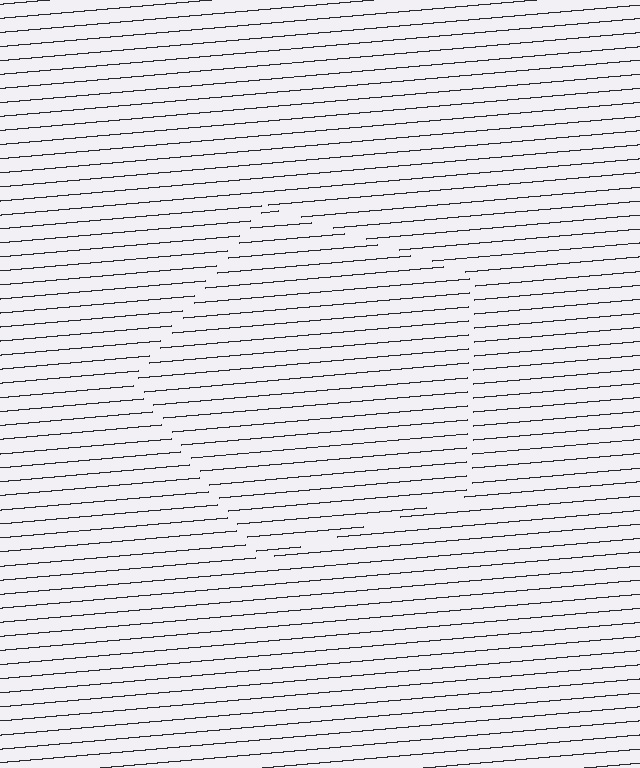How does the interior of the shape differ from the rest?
The interior of the shape contains the same grating, shifted by half a period — the contour is defined by the phase discontinuity where line-ends from the inner and outer gratings abut.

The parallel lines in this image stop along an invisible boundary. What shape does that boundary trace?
An illusory pentagon. The interior of the shape contains the same grating, shifted by half a period — the contour is defined by the phase discontinuity where line-ends from the inner and outer gratings abut.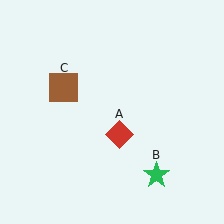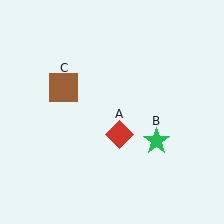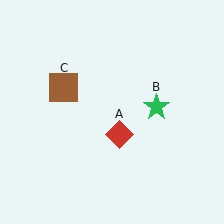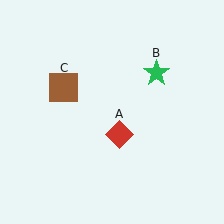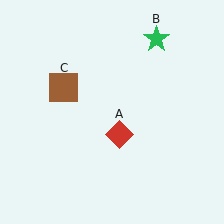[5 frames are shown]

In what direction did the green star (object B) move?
The green star (object B) moved up.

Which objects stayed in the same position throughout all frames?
Red diamond (object A) and brown square (object C) remained stationary.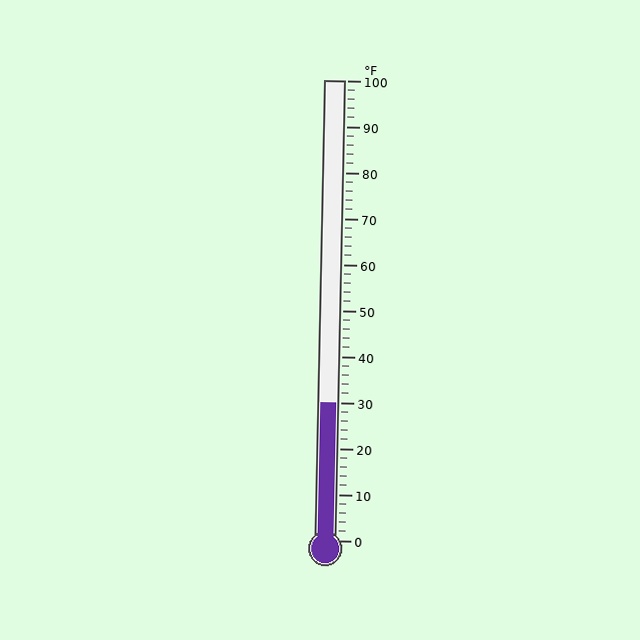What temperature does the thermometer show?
The thermometer shows approximately 30°F.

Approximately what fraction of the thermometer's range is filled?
The thermometer is filled to approximately 30% of its range.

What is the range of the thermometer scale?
The thermometer scale ranges from 0°F to 100°F.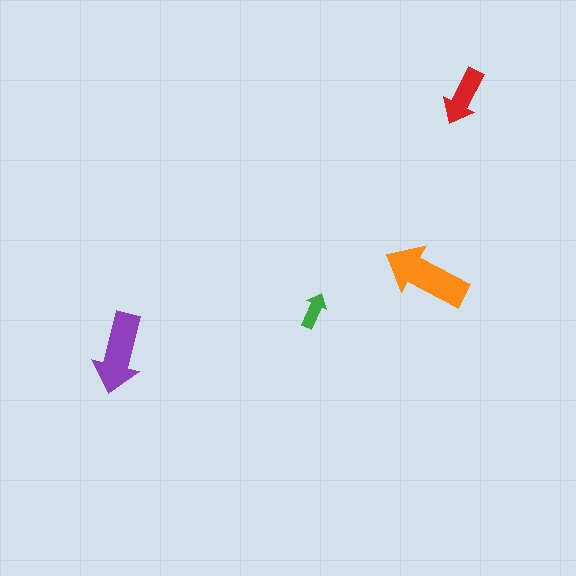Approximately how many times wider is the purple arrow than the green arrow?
About 2 times wider.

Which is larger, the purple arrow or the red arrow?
The purple one.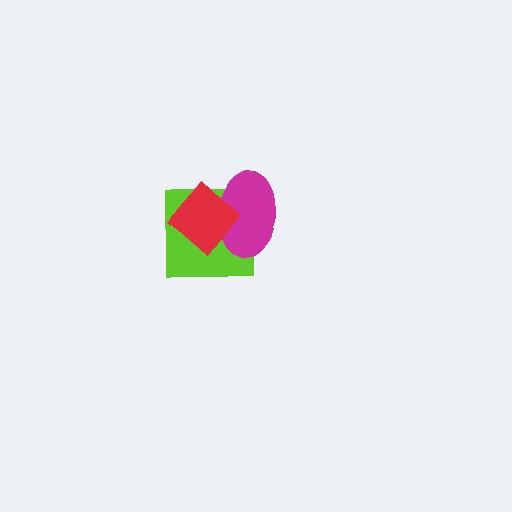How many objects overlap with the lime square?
2 objects overlap with the lime square.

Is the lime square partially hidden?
Yes, it is partially covered by another shape.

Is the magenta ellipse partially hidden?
Yes, it is partially covered by another shape.